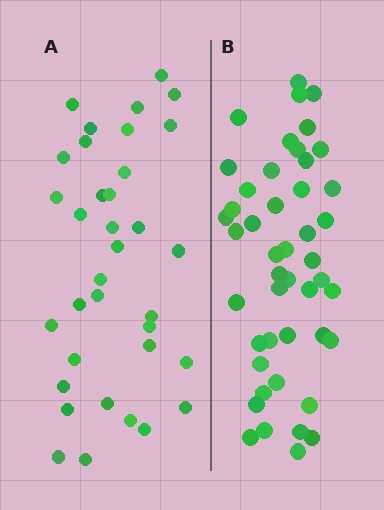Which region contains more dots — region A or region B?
Region B (the right region) has more dots.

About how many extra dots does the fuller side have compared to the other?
Region B has roughly 12 or so more dots than region A.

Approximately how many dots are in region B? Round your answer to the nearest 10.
About 50 dots. (The exact count is 46, which rounds to 50.)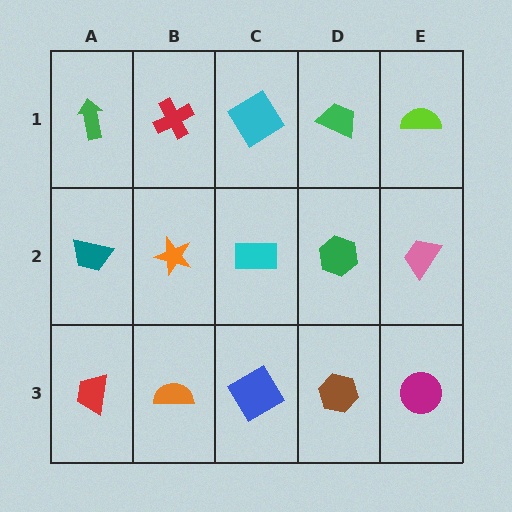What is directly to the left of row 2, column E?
A green hexagon.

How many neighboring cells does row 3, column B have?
3.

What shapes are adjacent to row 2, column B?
A red cross (row 1, column B), an orange semicircle (row 3, column B), a teal trapezoid (row 2, column A), a cyan rectangle (row 2, column C).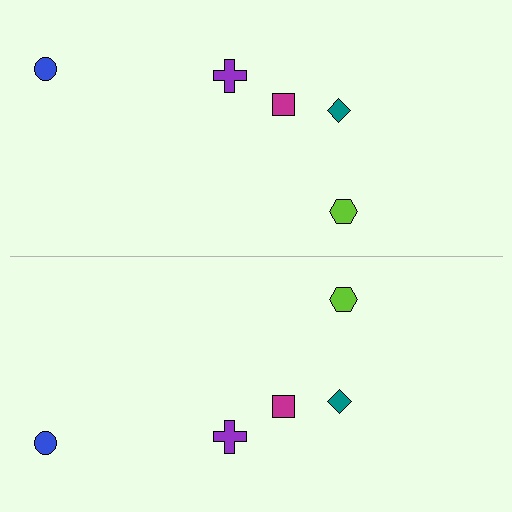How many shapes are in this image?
There are 10 shapes in this image.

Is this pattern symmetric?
Yes, this pattern has bilateral (reflection) symmetry.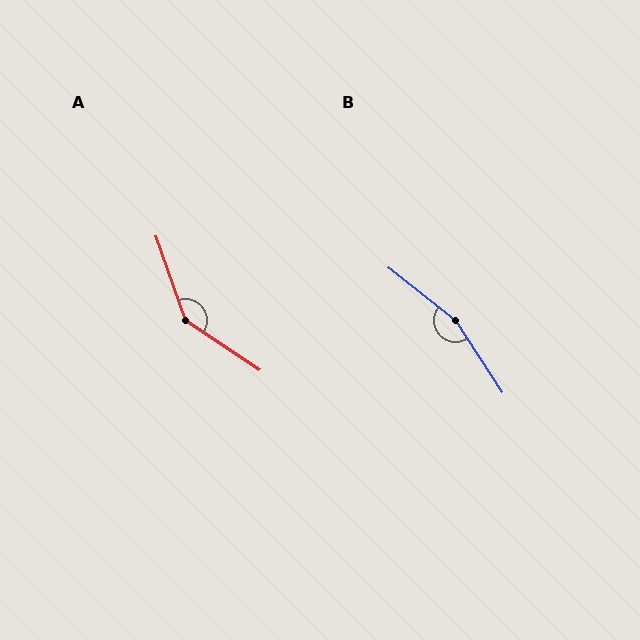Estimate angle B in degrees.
Approximately 161 degrees.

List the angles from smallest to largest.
A (143°), B (161°).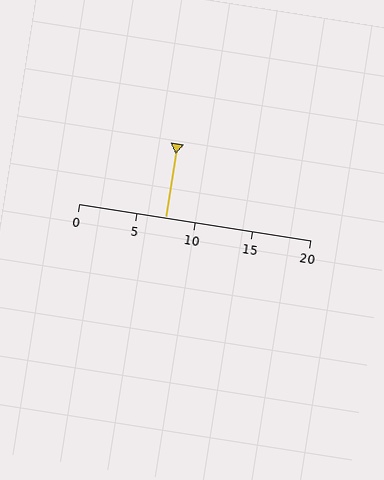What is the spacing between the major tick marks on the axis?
The major ticks are spaced 5 apart.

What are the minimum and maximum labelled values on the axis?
The axis runs from 0 to 20.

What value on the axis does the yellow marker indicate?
The marker indicates approximately 7.5.